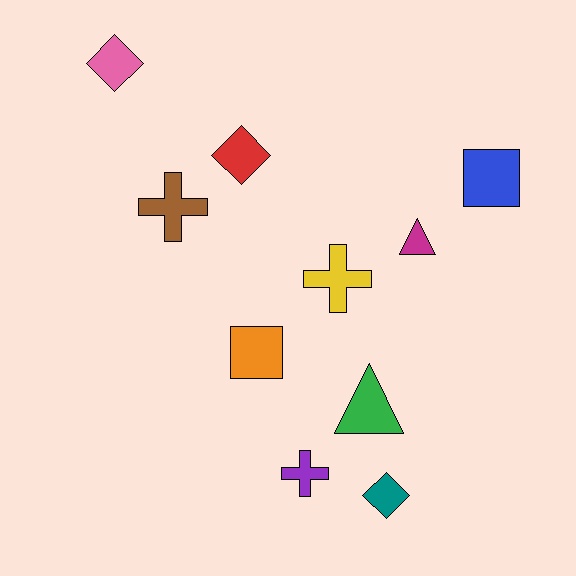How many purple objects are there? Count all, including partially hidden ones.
There is 1 purple object.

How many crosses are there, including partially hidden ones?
There are 3 crosses.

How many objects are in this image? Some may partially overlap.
There are 10 objects.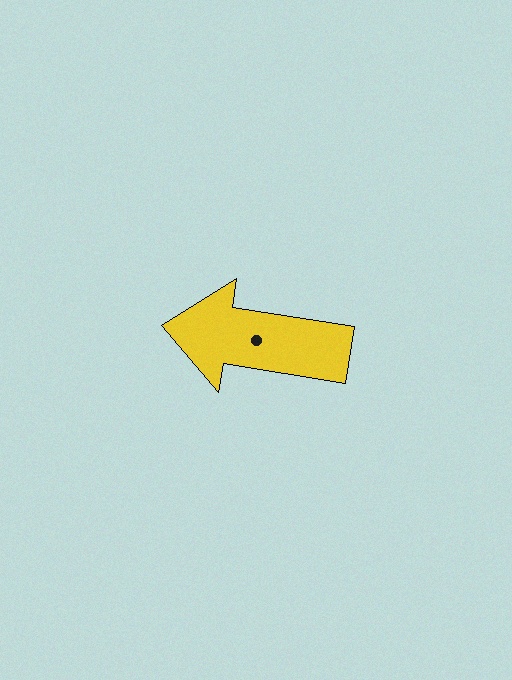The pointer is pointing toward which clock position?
Roughly 9 o'clock.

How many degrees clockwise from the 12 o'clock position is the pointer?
Approximately 279 degrees.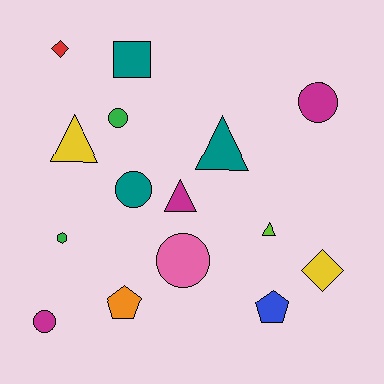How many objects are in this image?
There are 15 objects.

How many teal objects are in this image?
There are 3 teal objects.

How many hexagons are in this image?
There is 1 hexagon.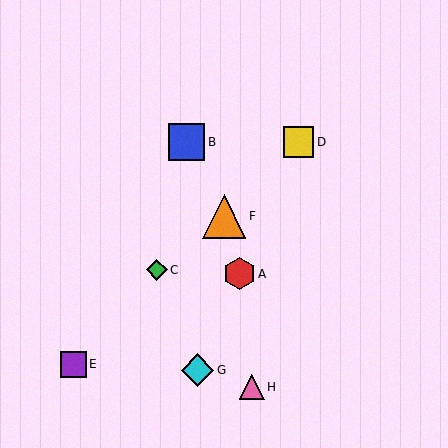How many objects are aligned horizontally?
2 objects (B, D) are aligned horizontally.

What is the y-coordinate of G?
Object G is at y≈370.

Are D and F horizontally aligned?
No, D is at y≈142 and F is at y≈216.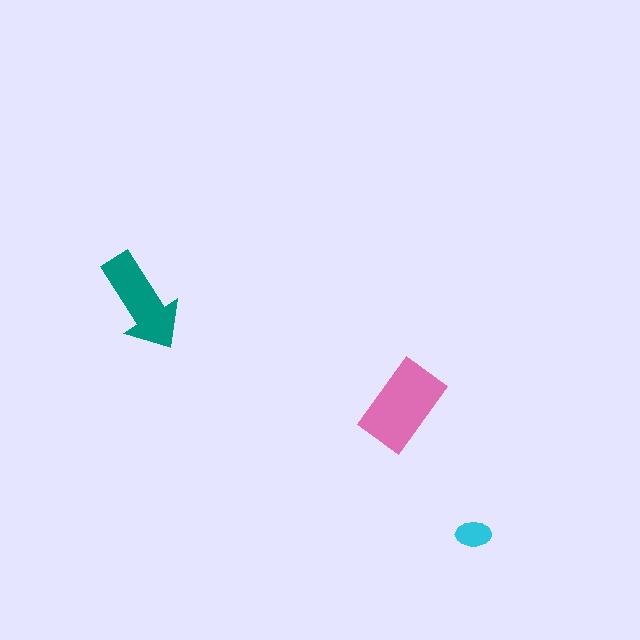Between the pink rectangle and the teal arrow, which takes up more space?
The pink rectangle.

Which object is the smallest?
The cyan ellipse.